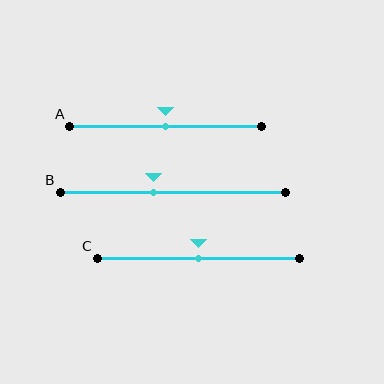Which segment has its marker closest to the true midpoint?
Segment A has its marker closest to the true midpoint.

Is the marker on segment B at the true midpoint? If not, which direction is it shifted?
No, the marker on segment B is shifted to the left by about 9% of the segment length.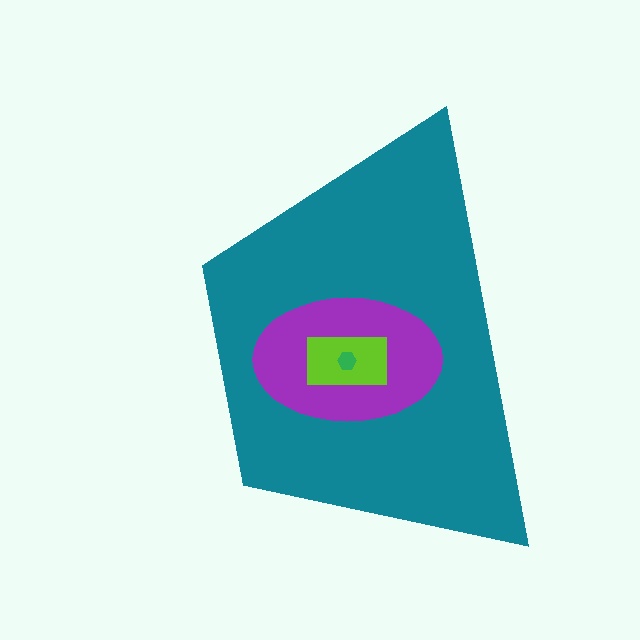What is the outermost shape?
The teal trapezoid.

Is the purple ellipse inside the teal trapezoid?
Yes.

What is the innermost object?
The green hexagon.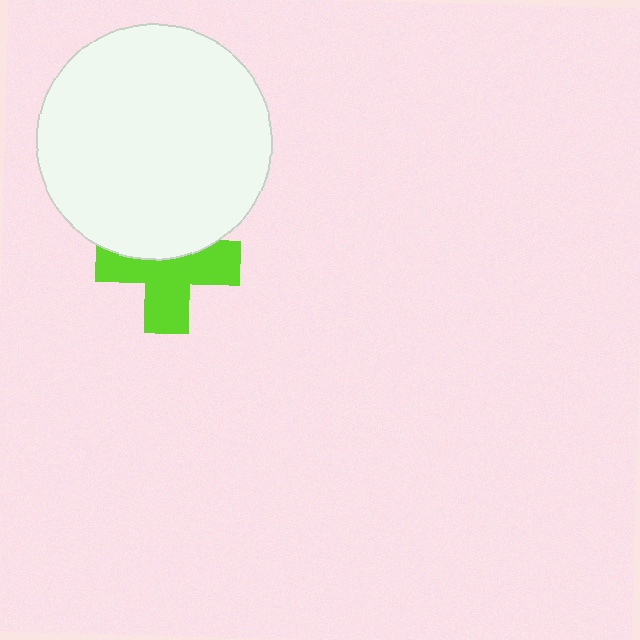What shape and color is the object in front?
The object in front is a white circle.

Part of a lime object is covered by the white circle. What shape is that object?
It is a cross.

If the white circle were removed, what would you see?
You would see the complete lime cross.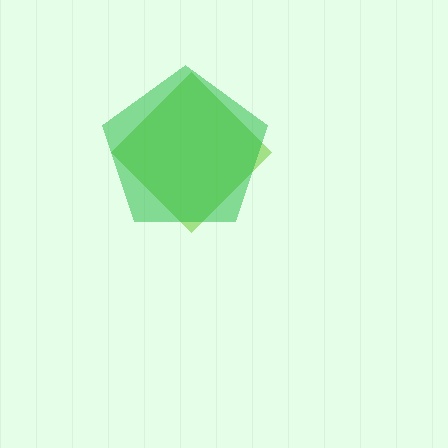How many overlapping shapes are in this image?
There are 2 overlapping shapes in the image.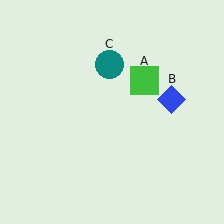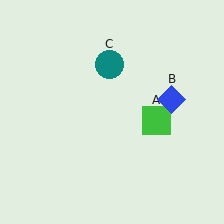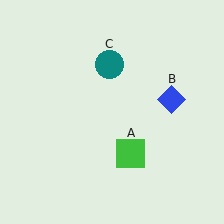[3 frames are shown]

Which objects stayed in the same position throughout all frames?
Blue diamond (object B) and teal circle (object C) remained stationary.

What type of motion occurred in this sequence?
The green square (object A) rotated clockwise around the center of the scene.